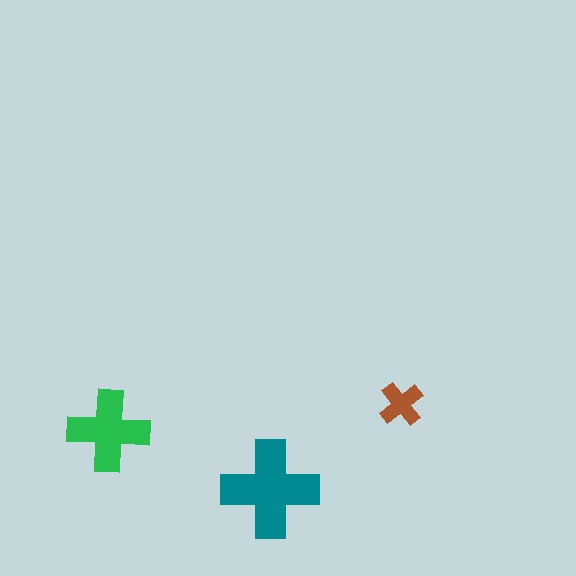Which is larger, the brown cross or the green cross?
The green one.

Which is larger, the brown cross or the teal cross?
The teal one.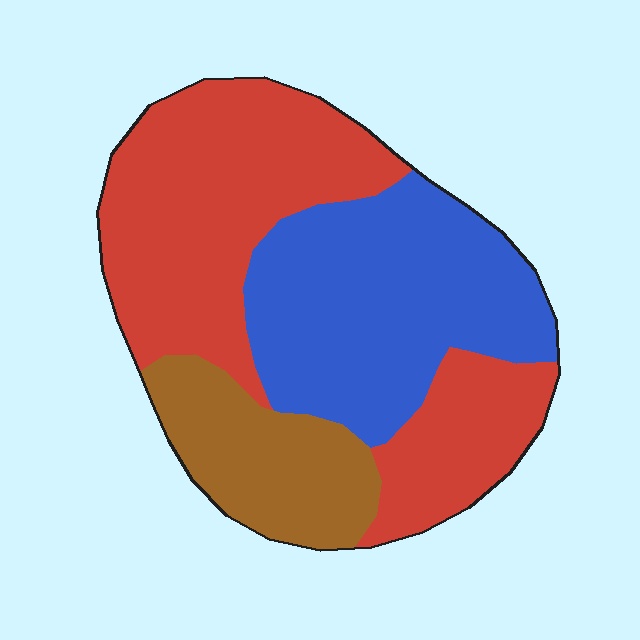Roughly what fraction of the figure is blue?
Blue takes up about one third (1/3) of the figure.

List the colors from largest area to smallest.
From largest to smallest: red, blue, brown.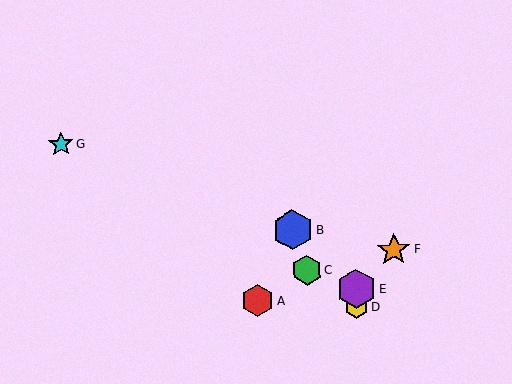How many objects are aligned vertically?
2 objects (D, E) are aligned vertically.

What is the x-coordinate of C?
Object C is at x≈307.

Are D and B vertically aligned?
No, D is at x≈357 and B is at x≈292.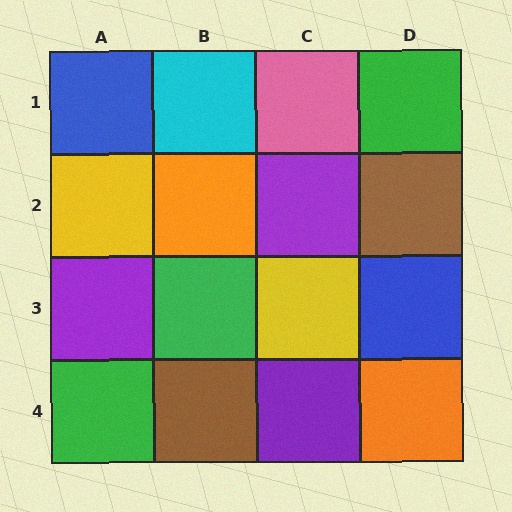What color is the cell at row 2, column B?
Orange.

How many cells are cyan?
1 cell is cyan.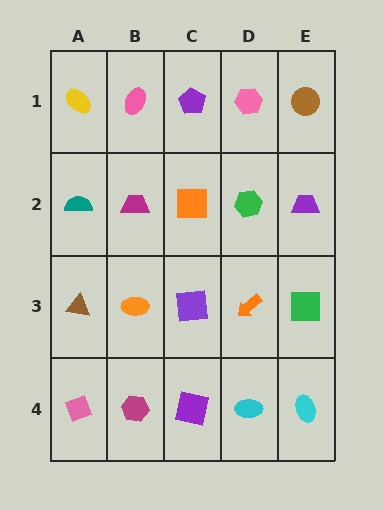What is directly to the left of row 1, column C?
A pink ellipse.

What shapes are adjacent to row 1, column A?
A teal semicircle (row 2, column A), a pink ellipse (row 1, column B).